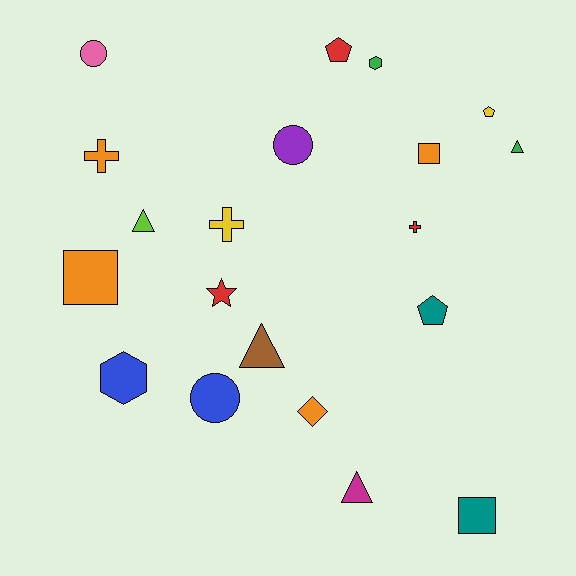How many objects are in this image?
There are 20 objects.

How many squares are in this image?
There are 3 squares.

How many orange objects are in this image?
There are 4 orange objects.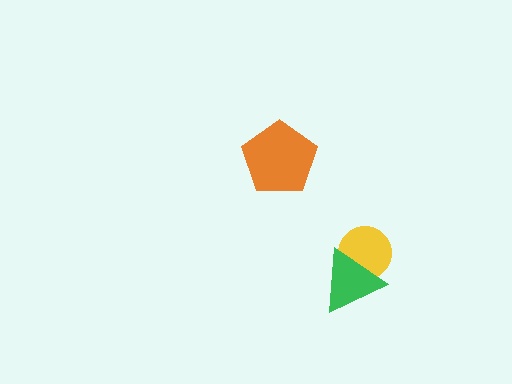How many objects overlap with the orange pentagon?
0 objects overlap with the orange pentagon.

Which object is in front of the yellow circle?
The green triangle is in front of the yellow circle.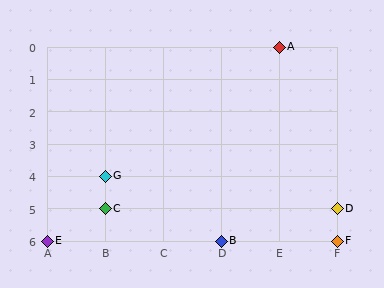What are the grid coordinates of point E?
Point E is at grid coordinates (A, 6).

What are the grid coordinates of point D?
Point D is at grid coordinates (F, 5).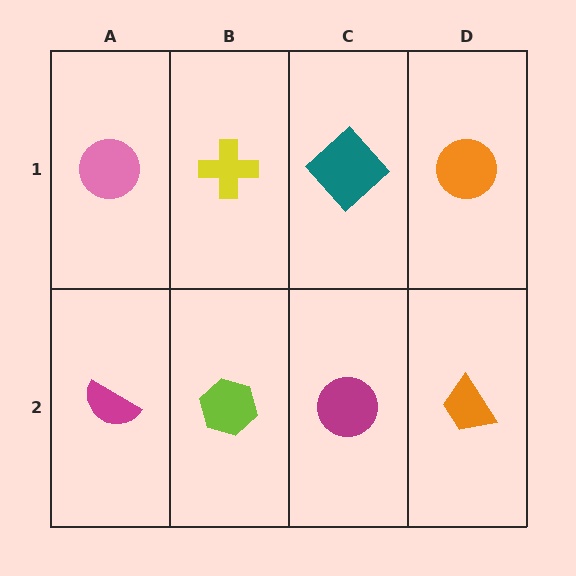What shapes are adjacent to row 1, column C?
A magenta circle (row 2, column C), a yellow cross (row 1, column B), an orange circle (row 1, column D).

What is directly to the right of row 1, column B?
A teal diamond.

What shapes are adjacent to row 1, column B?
A lime hexagon (row 2, column B), a pink circle (row 1, column A), a teal diamond (row 1, column C).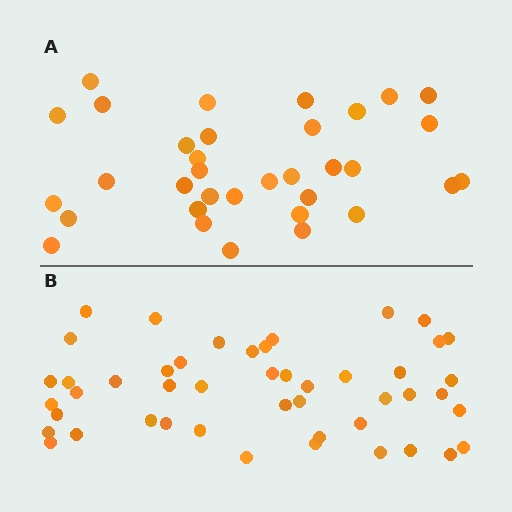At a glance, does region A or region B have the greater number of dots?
Region B (the bottom region) has more dots.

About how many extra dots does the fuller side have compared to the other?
Region B has approximately 15 more dots than region A.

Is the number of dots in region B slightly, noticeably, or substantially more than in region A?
Region B has noticeably more, but not dramatically so. The ratio is roughly 1.4 to 1.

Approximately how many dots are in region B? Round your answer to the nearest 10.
About 50 dots. (The exact count is 47, which rounds to 50.)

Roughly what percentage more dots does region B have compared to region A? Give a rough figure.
About 40% more.